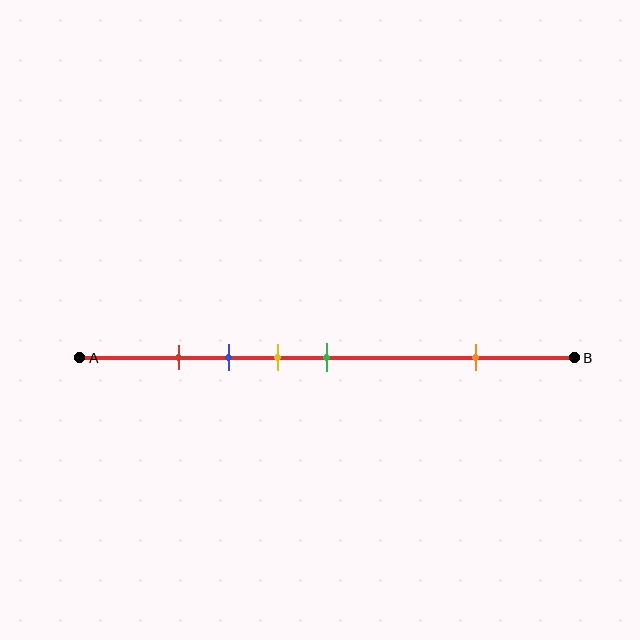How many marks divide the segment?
There are 5 marks dividing the segment.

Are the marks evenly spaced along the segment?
No, the marks are not evenly spaced.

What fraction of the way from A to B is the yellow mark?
The yellow mark is approximately 40% (0.4) of the way from A to B.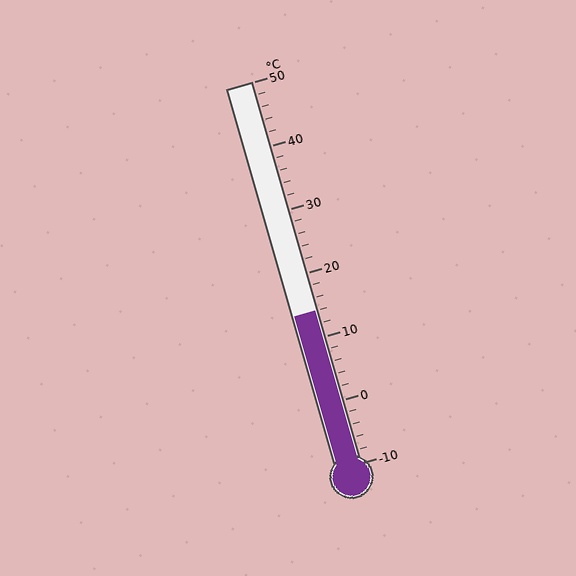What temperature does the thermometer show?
The thermometer shows approximately 14°C.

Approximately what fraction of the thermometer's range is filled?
The thermometer is filled to approximately 40% of its range.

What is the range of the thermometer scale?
The thermometer scale ranges from -10°C to 50°C.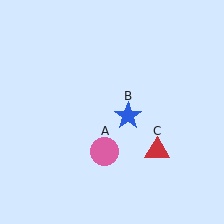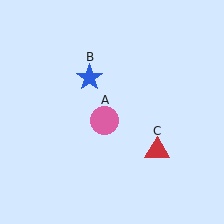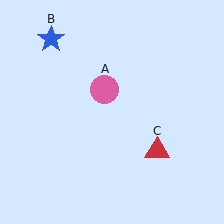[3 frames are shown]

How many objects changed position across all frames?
2 objects changed position: pink circle (object A), blue star (object B).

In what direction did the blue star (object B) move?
The blue star (object B) moved up and to the left.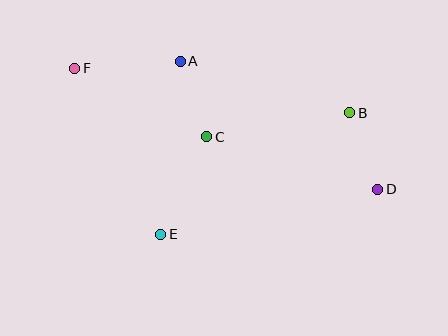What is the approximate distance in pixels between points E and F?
The distance between E and F is approximately 187 pixels.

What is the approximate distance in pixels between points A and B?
The distance between A and B is approximately 177 pixels.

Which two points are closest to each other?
Points A and C are closest to each other.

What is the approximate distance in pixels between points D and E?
The distance between D and E is approximately 221 pixels.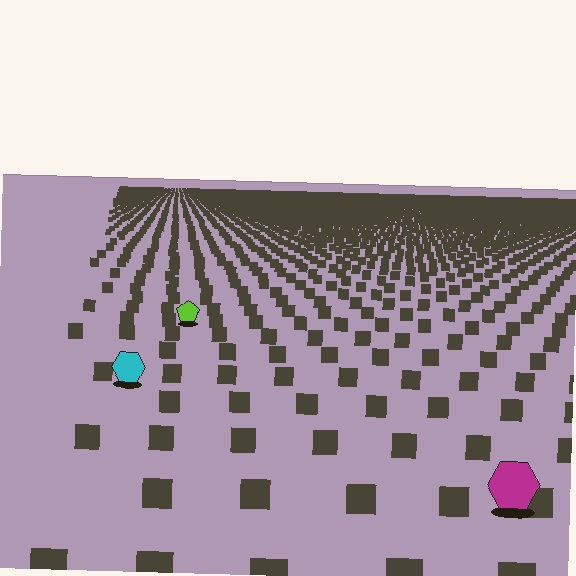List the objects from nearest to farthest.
From nearest to farthest: the magenta hexagon, the cyan hexagon, the lime pentagon.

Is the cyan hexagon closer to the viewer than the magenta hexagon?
No. The magenta hexagon is closer — you can tell from the texture gradient: the ground texture is coarser near it.